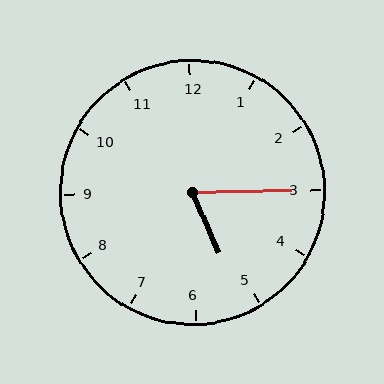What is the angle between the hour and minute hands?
Approximately 68 degrees.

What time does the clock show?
5:15.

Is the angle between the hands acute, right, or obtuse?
It is acute.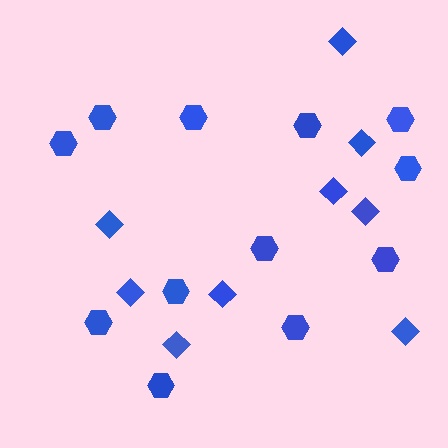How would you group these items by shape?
There are 2 groups: one group of diamonds (9) and one group of hexagons (12).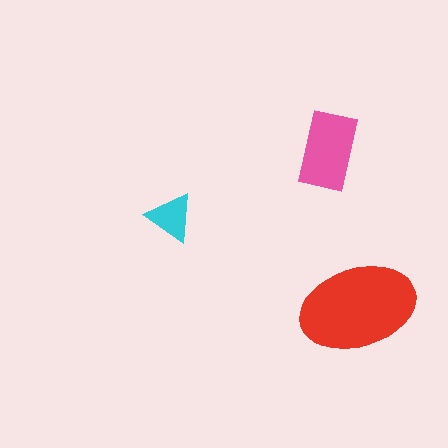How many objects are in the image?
There are 3 objects in the image.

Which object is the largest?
The red ellipse.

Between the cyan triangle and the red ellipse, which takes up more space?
The red ellipse.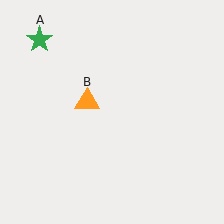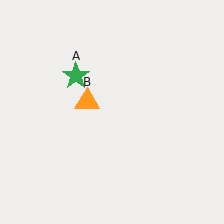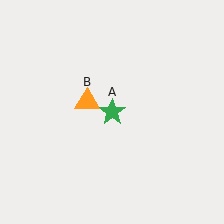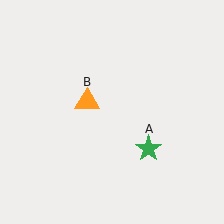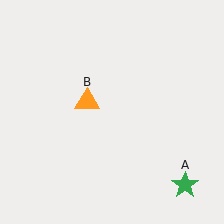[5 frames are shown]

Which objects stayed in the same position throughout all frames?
Orange triangle (object B) remained stationary.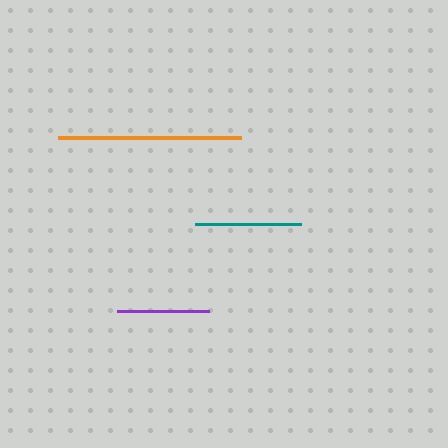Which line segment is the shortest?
The purple line is the shortest at approximately 92 pixels.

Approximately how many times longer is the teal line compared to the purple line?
The teal line is approximately 1.2 times the length of the purple line.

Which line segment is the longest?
The orange line is the longest at approximately 183 pixels.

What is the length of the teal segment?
The teal segment is approximately 106 pixels long.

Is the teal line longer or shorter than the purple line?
The teal line is longer than the purple line.